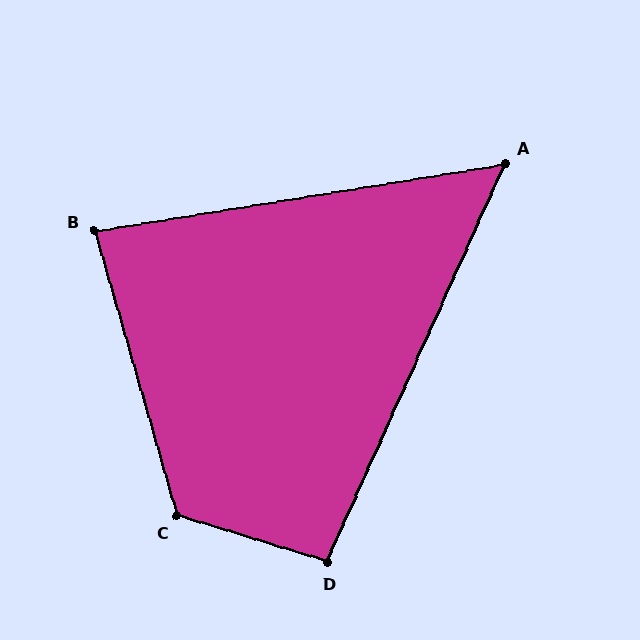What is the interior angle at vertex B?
Approximately 83 degrees (acute).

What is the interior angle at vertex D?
Approximately 97 degrees (obtuse).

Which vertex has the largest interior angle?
C, at approximately 123 degrees.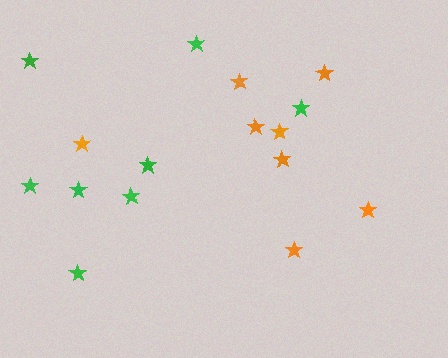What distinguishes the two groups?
There are 2 groups: one group of orange stars (8) and one group of green stars (8).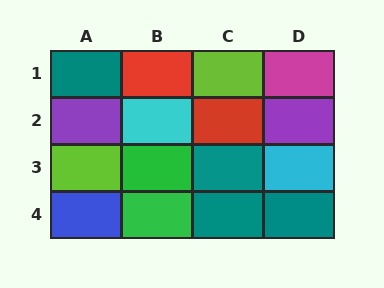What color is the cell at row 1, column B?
Red.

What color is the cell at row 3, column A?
Lime.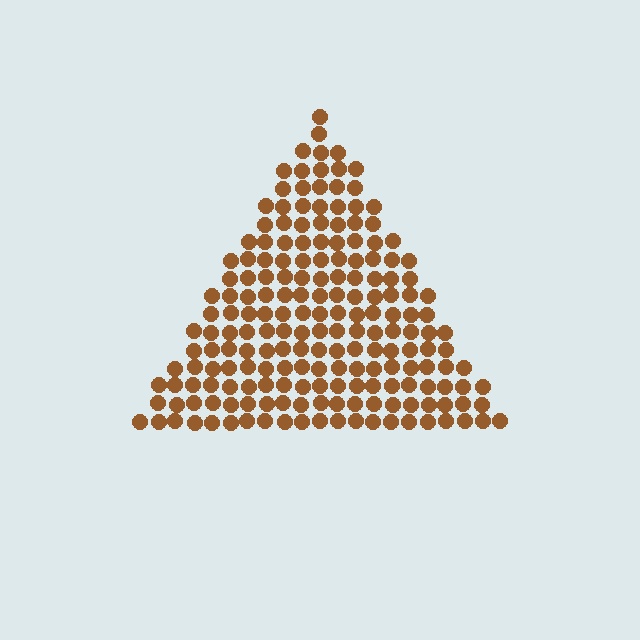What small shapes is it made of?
It is made of small circles.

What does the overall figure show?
The overall figure shows a triangle.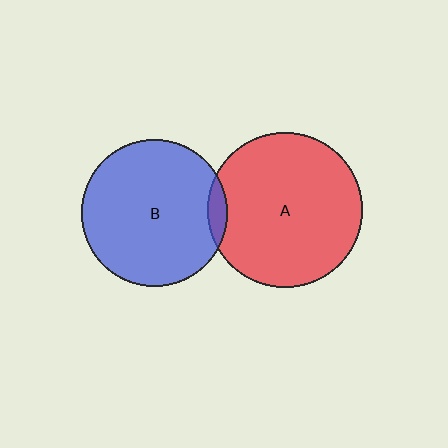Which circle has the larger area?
Circle A (red).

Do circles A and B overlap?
Yes.